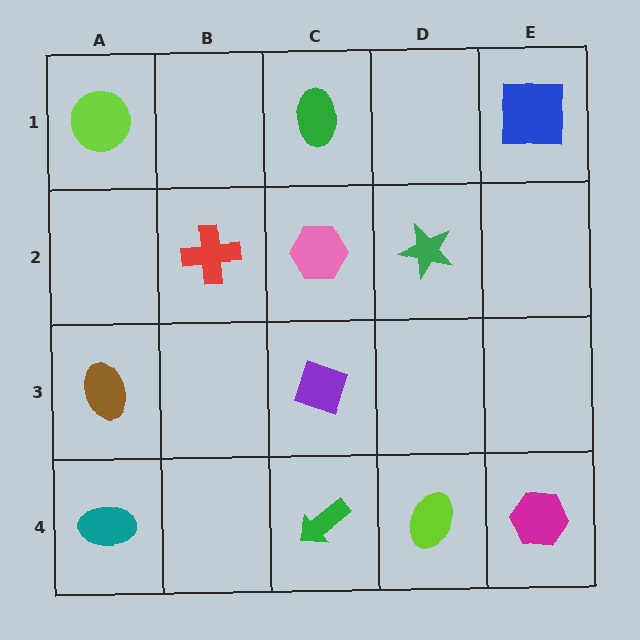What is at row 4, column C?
A green arrow.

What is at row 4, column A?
A teal ellipse.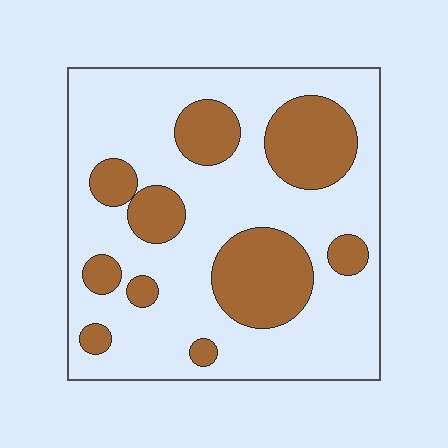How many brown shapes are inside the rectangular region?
10.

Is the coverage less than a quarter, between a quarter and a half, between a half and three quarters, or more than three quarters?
Between a quarter and a half.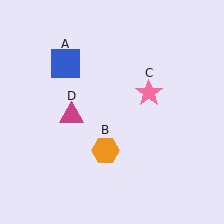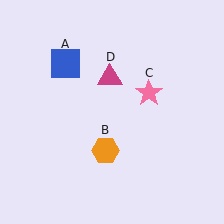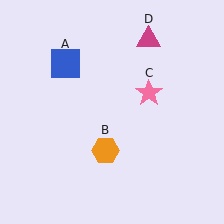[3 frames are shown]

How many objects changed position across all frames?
1 object changed position: magenta triangle (object D).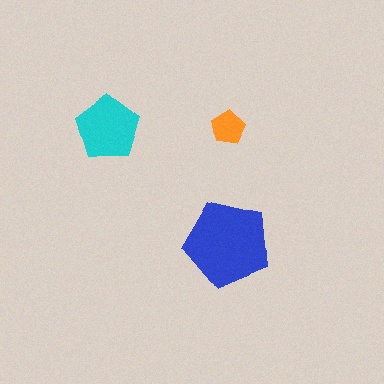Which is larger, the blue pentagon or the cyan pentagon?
The blue one.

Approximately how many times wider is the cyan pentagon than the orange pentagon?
About 2 times wider.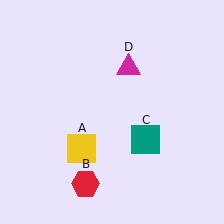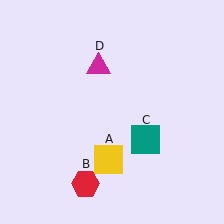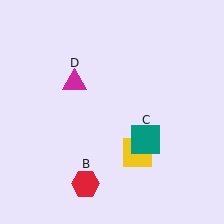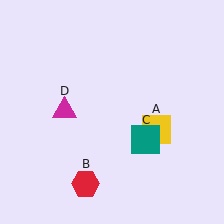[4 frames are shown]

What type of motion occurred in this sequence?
The yellow square (object A), magenta triangle (object D) rotated counterclockwise around the center of the scene.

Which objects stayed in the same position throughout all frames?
Red hexagon (object B) and teal square (object C) remained stationary.